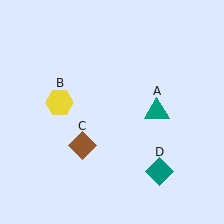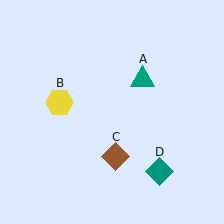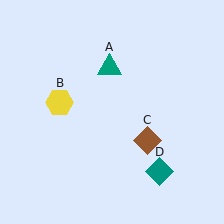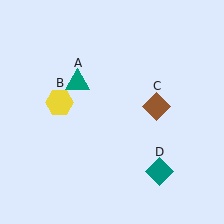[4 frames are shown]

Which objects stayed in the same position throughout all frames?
Yellow hexagon (object B) and teal diamond (object D) remained stationary.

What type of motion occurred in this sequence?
The teal triangle (object A), brown diamond (object C) rotated counterclockwise around the center of the scene.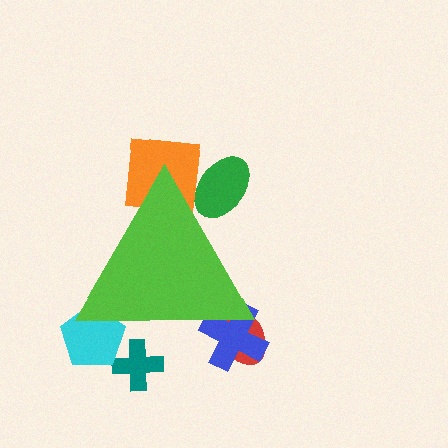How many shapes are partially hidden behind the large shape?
6 shapes are partially hidden.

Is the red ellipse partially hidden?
Yes, the red ellipse is partially hidden behind the lime triangle.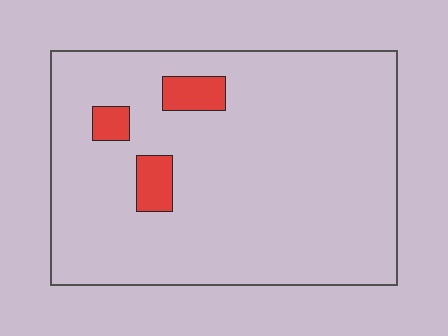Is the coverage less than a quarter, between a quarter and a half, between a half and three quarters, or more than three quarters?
Less than a quarter.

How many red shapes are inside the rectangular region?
3.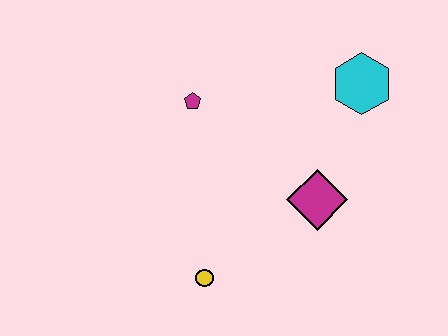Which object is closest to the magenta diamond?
The cyan hexagon is closest to the magenta diamond.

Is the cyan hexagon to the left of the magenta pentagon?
No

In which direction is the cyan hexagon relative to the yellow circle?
The cyan hexagon is above the yellow circle.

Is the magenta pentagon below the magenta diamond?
No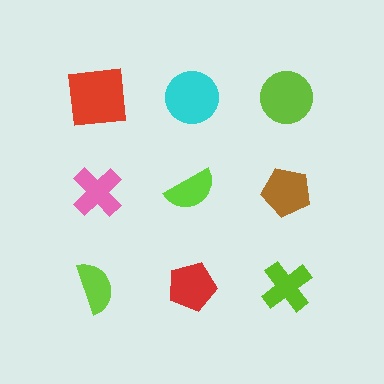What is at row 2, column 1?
A pink cross.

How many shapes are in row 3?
3 shapes.